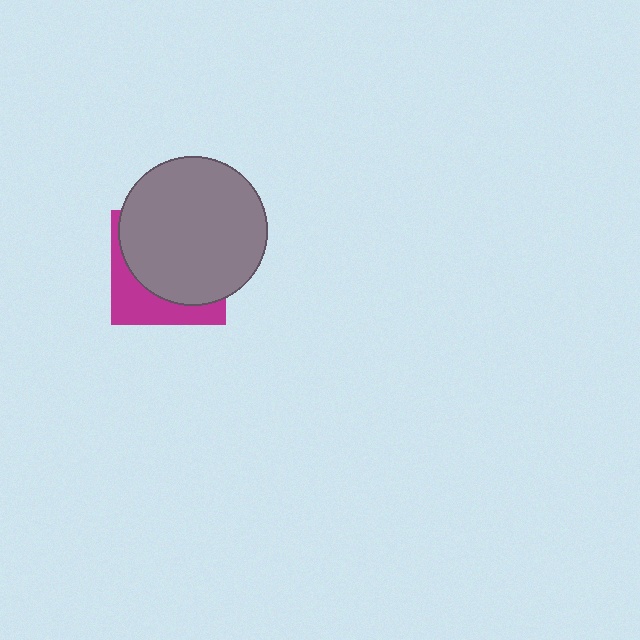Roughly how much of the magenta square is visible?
A small part of it is visible (roughly 32%).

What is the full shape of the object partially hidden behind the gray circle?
The partially hidden object is a magenta square.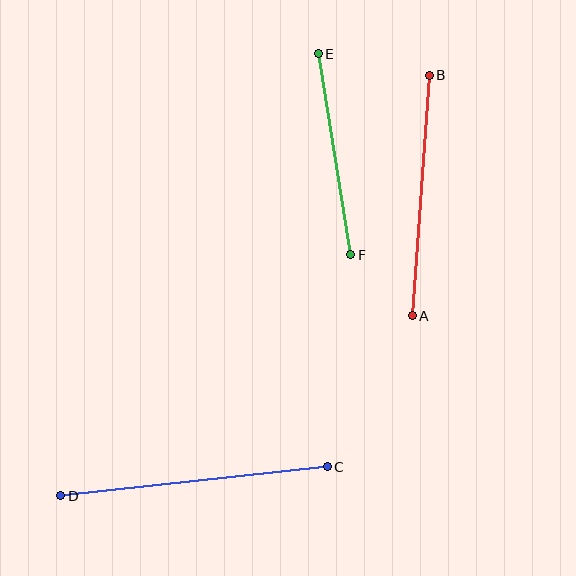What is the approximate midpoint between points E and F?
The midpoint is at approximately (334, 154) pixels.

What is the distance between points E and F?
The distance is approximately 204 pixels.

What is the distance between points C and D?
The distance is approximately 268 pixels.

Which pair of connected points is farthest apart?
Points C and D are farthest apart.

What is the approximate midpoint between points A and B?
The midpoint is at approximately (421, 195) pixels.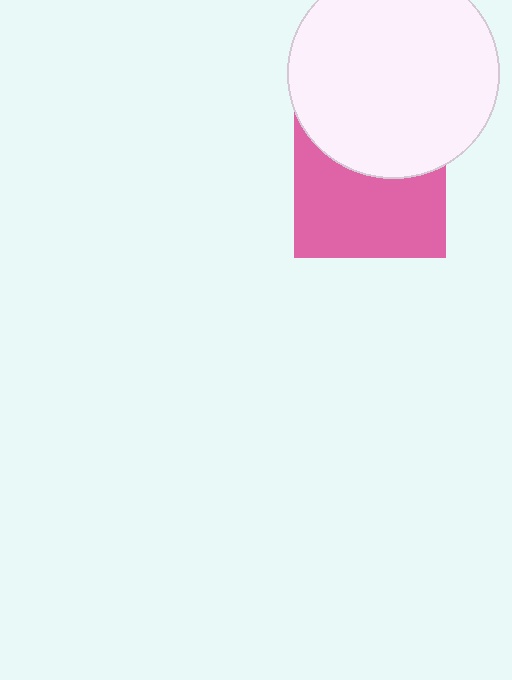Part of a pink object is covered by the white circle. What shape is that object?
It is a square.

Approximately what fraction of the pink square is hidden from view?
Roughly 39% of the pink square is hidden behind the white circle.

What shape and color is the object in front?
The object in front is a white circle.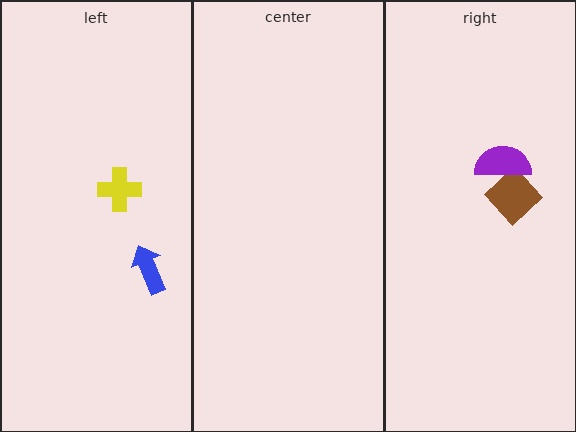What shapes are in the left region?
The yellow cross, the blue arrow.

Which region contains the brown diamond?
The right region.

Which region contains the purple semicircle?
The right region.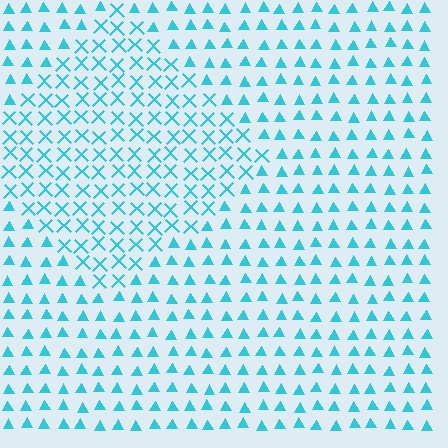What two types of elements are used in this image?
The image uses X marks inside the diamond region and triangles outside it.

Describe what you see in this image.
The image is filled with small cyan elements arranged in a uniform grid. A diamond-shaped region contains X marks, while the surrounding area contains triangles. The boundary is defined purely by the change in element shape.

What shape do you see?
I see a diamond.